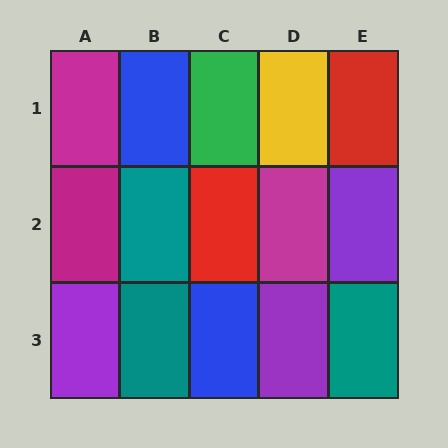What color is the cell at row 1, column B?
Blue.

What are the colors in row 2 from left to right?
Magenta, teal, red, magenta, purple.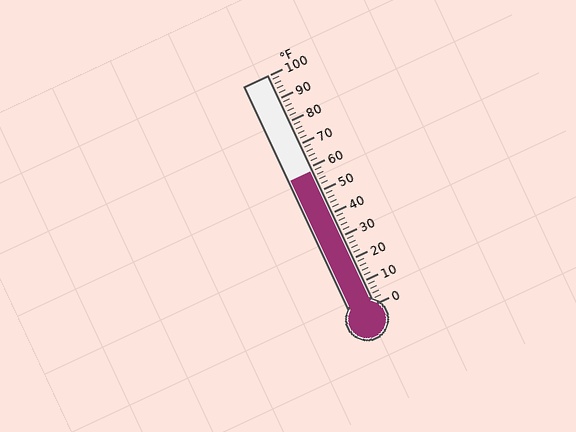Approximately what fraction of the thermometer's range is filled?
The thermometer is filled to approximately 60% of its range.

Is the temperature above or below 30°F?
The temperature is above 30°F.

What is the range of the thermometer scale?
The thermometer scale ranges from 0°F to 100°F.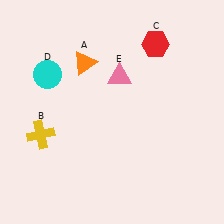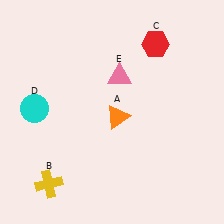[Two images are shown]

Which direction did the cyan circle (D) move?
The cyan circle (D) moved down.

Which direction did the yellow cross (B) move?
The yellow cross (B) moved down.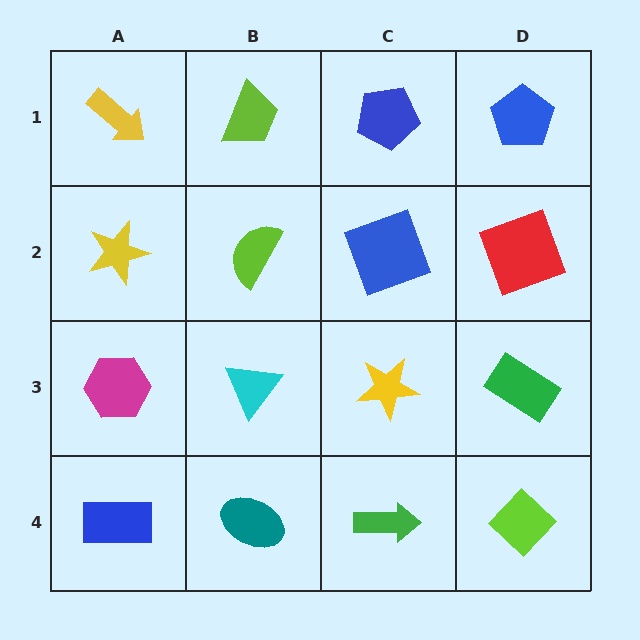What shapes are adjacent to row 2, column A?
A yellow arrow (row 1, column A), a magenta hexagon (row 3, column A), a lime semicircle (row 2, column B).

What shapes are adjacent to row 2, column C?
A blue pentagon (row 1, column C), a yellow star (row 3, column C), a lime semicircle (row 2, column B), a red square (row 2, column D).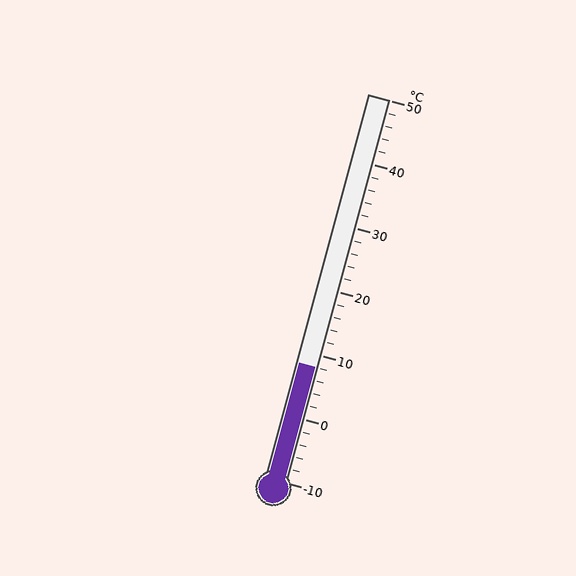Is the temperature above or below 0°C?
The temperature is above 0°C.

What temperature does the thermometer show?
The thermometer shows approximately 8°C.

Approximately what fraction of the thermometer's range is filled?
The thermometer is filled to approximately 30% of its range.